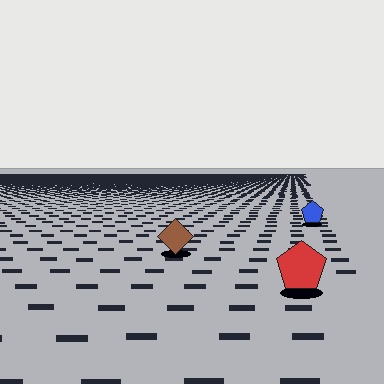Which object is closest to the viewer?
The red pentagon is closest. The texture marks near it are larger and more spread out.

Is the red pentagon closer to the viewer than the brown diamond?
Yes. The red pentagon is closer — you can tell from the texture gradient: the ground texture is coarser near it.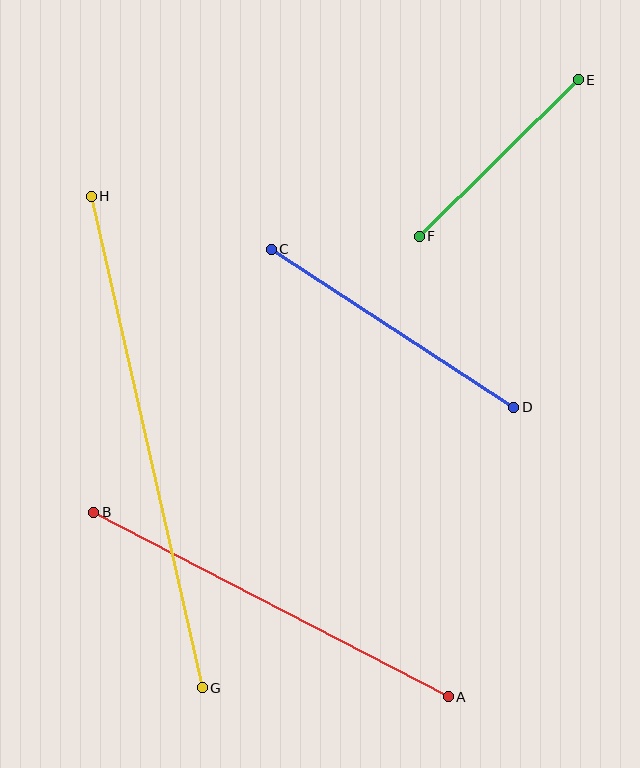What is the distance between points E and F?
The distance is approximately 223 pixels.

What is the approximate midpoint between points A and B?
The midpoint is at approximately (271, 604) pixels.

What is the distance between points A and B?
The distance is approximately 400 pixels.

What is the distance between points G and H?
The distance is approximately 504 pixels.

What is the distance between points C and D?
The distance is approximately 289 pixels.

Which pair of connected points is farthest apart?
Points G and H are farthest apart.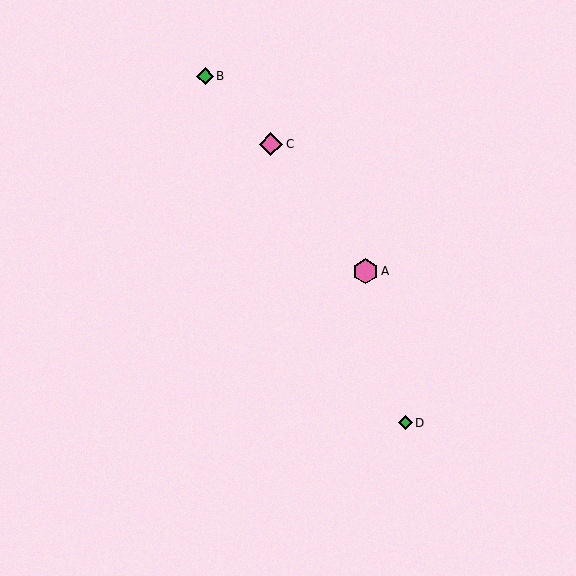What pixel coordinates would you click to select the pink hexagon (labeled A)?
Click at (366, 271) to select the pink hexagon A.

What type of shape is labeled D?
Shape D is a green diamond.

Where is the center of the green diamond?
The center of the green diamond is at (405, 423).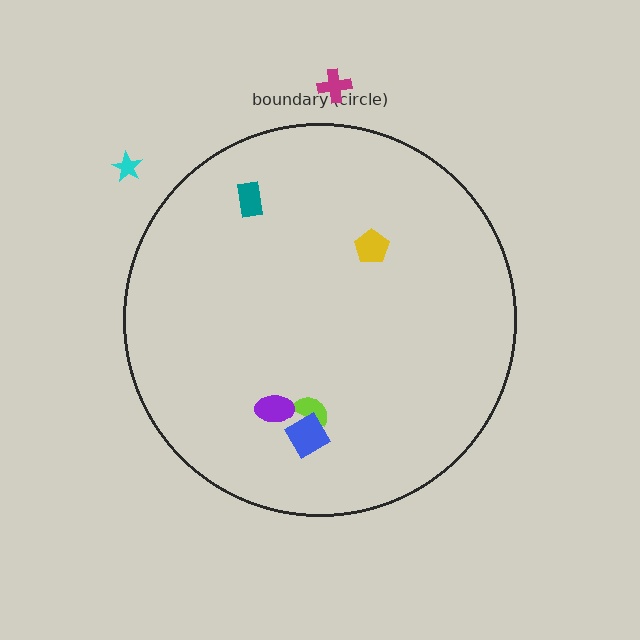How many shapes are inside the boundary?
5 inside, 2 outside.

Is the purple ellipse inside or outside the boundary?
Inside.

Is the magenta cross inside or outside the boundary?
Outside.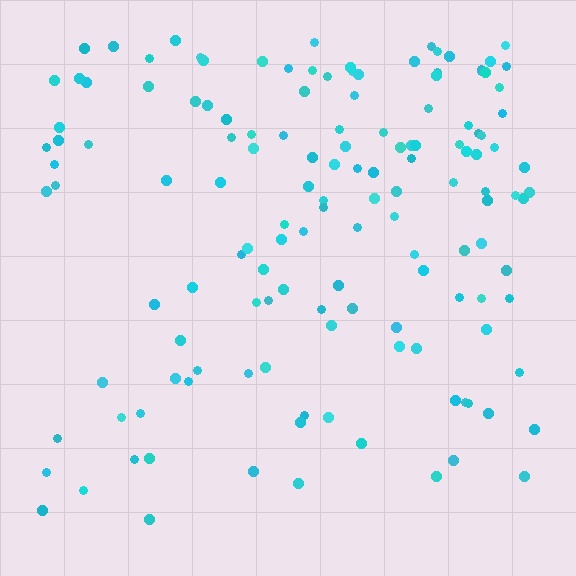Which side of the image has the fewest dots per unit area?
The bottom.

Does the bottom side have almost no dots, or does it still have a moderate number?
Still a moderate number, just noticeably fewer than the top.